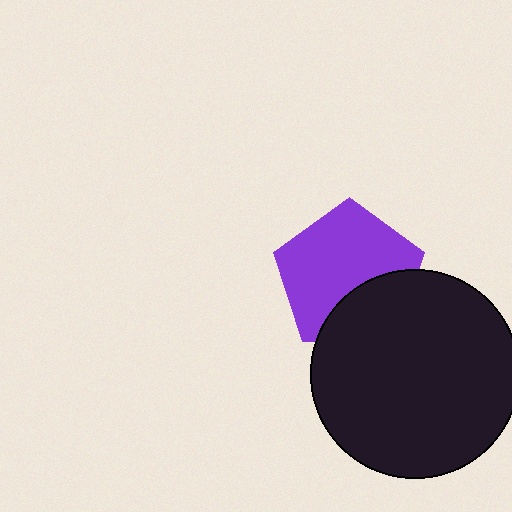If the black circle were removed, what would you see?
You would see the complete purple pentagon.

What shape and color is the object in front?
The object in front is a black circle.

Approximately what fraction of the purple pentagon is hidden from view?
Roughly 32% of the purple pentagon is hidden behind the black circle.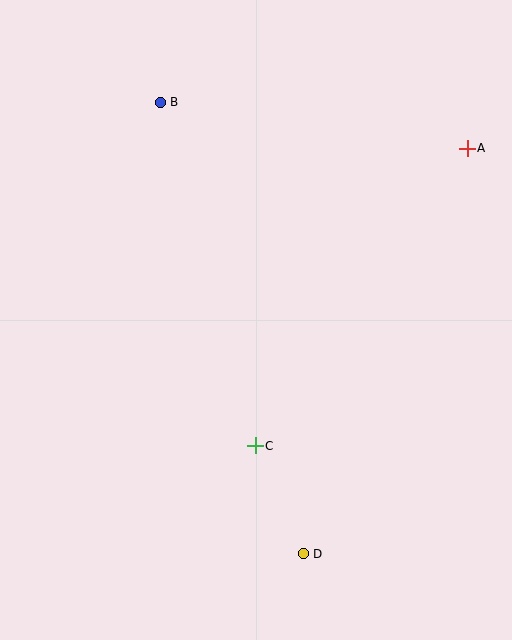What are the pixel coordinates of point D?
Point D is at (303, 554).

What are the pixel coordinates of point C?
Point C is at (255, 446).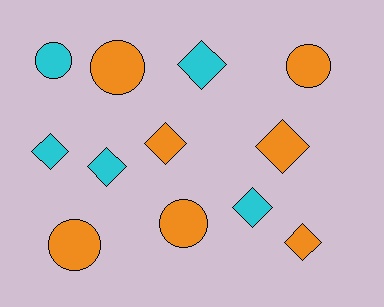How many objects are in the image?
There are 12 objects.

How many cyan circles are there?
There is 1 cyan circle.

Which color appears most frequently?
Orange, with 7 objects.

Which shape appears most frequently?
Diamond, with 7 objects.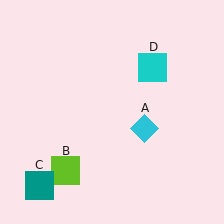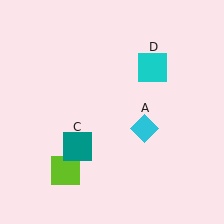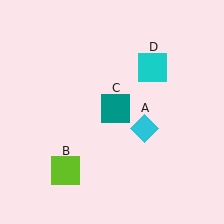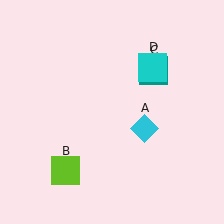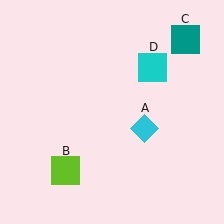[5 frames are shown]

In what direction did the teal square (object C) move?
The teal square (object C) moved up and to the right.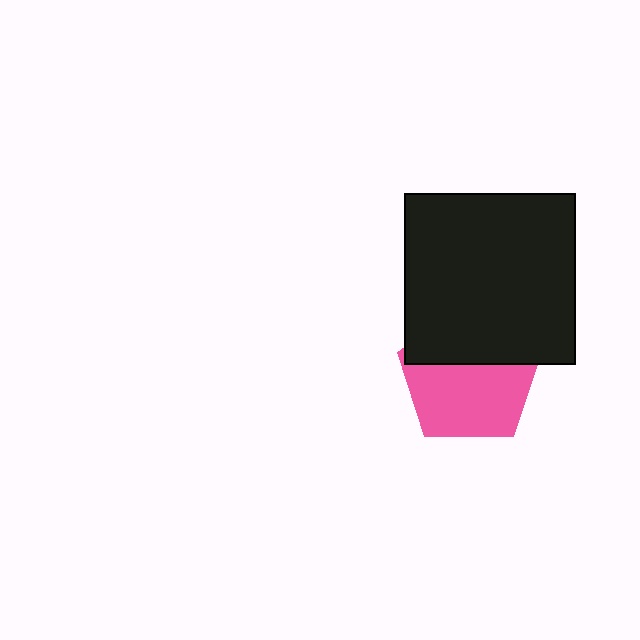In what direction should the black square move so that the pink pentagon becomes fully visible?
The black square should move up. That is the shortest direction to clear the overlap and leave the pink pentagon fully visible.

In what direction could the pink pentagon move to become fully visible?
The pink pentagon could move down. That would shift it out from behind the black square entirely.